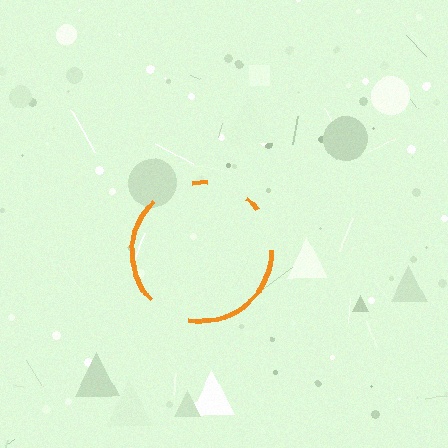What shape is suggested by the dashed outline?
The dashed outline suggests a circle.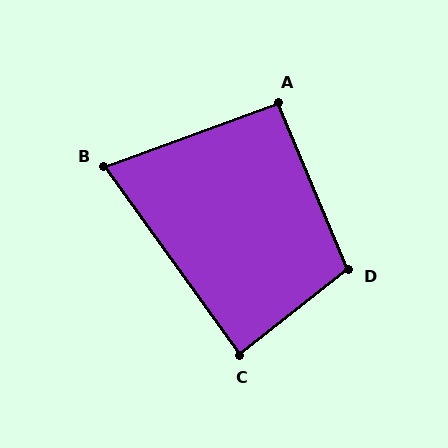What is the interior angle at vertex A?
Approximately 93 degrees (approximately right).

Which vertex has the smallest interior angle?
B, at approximately 75 degrees.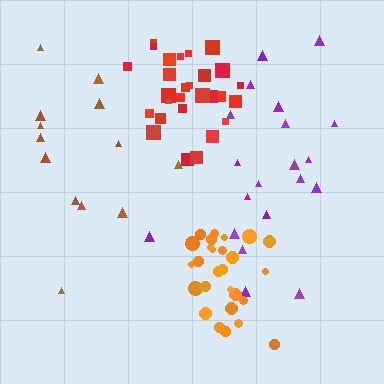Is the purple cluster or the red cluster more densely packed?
Red.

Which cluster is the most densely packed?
Red.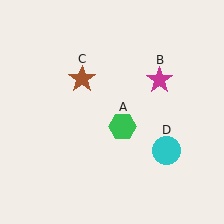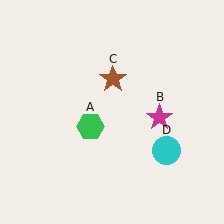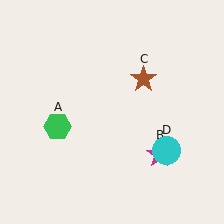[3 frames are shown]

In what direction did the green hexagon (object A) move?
The green hexagon (object A) moved left.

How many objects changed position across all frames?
3 objects changed position: green hexagon (object A), magenta star (object B), brown star (object C).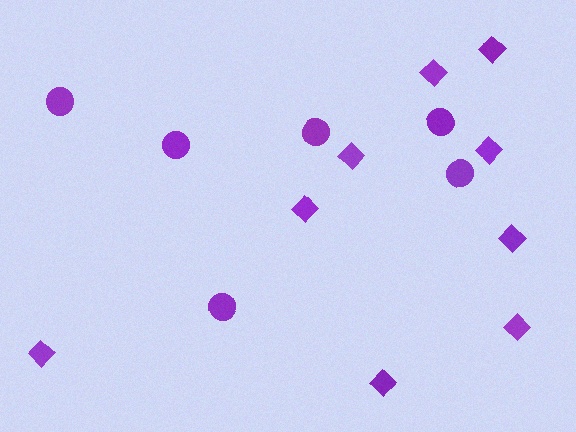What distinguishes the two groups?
There are 2 groups: one group of diamonds (9) and one group of circles (6).